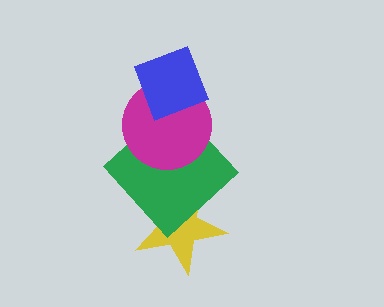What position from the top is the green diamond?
The green diamond is 3rd from the top.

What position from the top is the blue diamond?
The blue diamond is 1st from the top.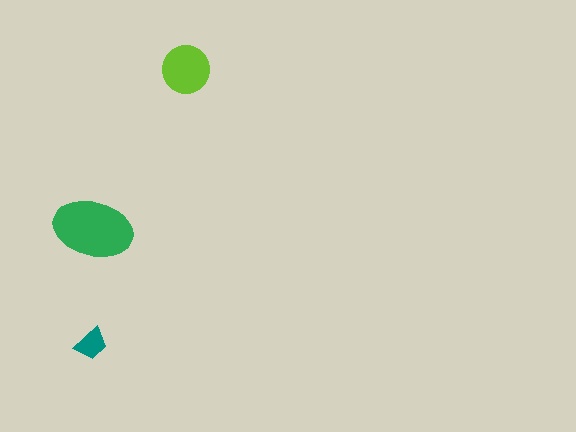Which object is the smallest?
The teal trapezoid.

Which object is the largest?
The green ellipse.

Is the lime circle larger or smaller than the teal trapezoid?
Larger.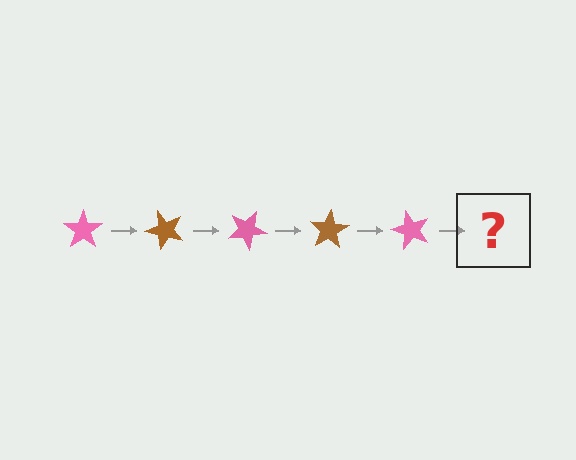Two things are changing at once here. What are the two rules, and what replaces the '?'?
The two rules are that it rotates 50 degrees each step and the color cycles through pink and brown. The '?' should be a brown star, rotated 250 degrees from the start.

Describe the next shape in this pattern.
It should be a brown star, rotated 250 degrees from the start.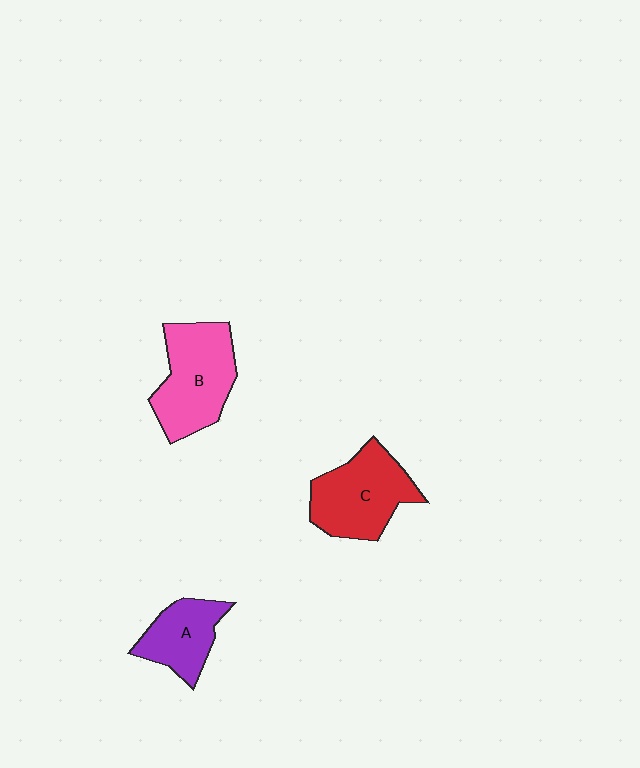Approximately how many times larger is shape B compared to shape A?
Approximately 1.5 times.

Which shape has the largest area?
Shape B (pink).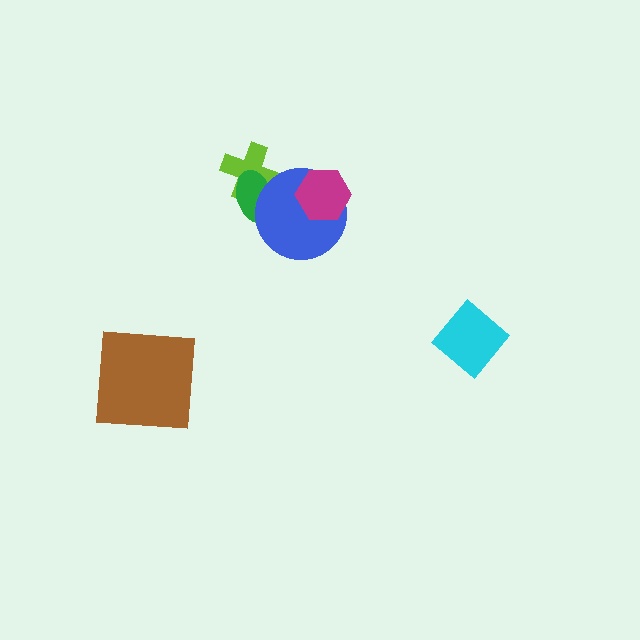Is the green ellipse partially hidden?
Yes, it is partially covered by another shape.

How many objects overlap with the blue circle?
3 objects overlap with the blue circle.